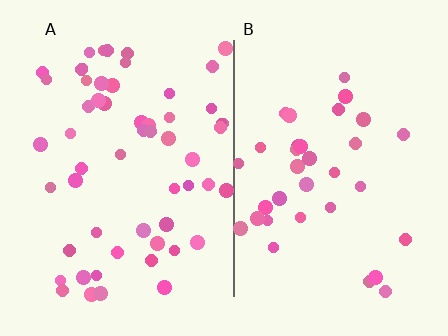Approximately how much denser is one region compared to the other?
Approximately 1.7× — region A over region B.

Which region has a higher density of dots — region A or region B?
A (the left).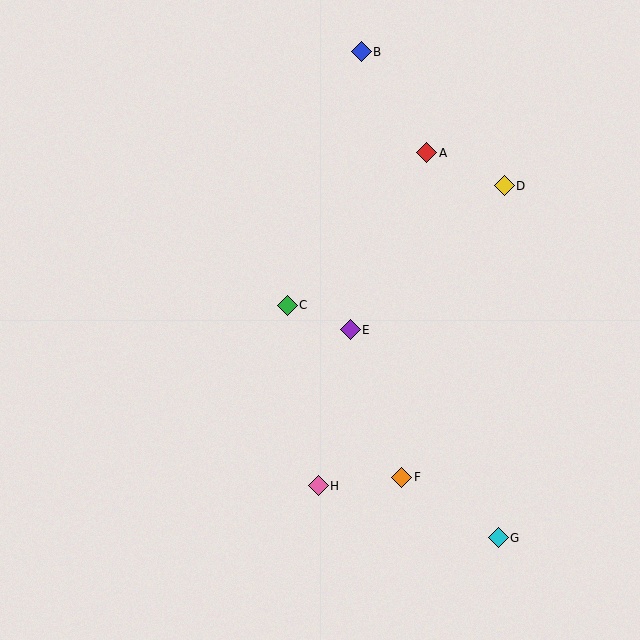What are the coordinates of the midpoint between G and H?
The midpoint between G and H is at (408, 512).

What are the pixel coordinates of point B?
Point B is at (361, 52).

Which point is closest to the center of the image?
Point E at (350, 330) is closest to the center.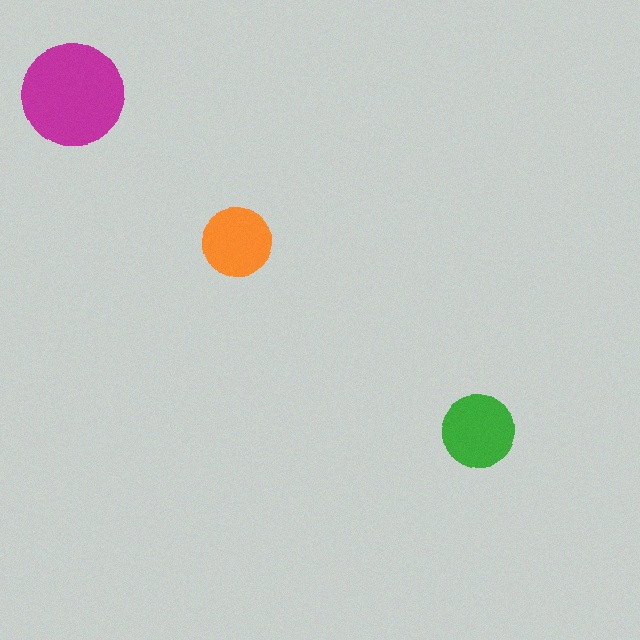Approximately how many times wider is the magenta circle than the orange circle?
About 1.5 times wider.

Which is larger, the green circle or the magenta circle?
The magenta one.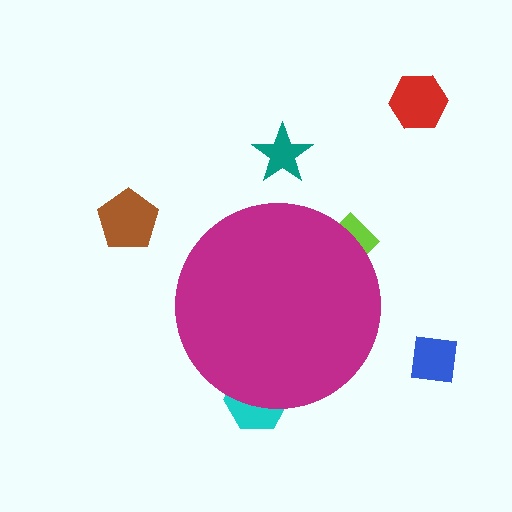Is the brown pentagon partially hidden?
No, the brown pentagon is fully visible.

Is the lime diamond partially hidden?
Yes, the lime diamond is partially hidden behind the magenta circle.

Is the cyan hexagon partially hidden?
Yes, the cyan hexagon is partially hidden behind the magenta circle.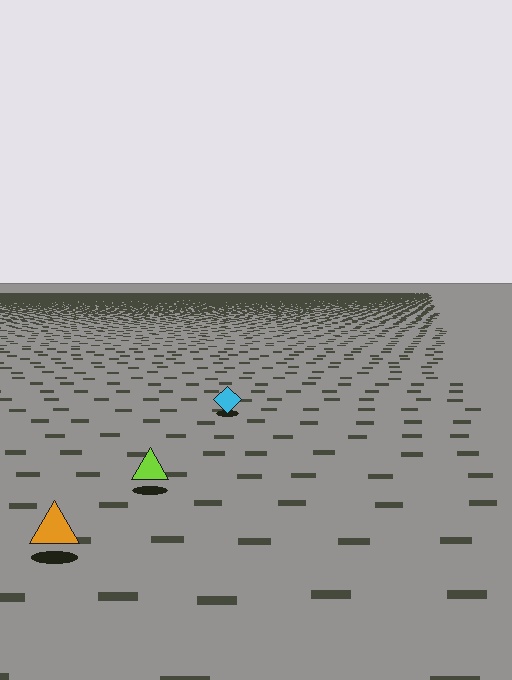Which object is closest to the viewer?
The orange triangle is closest. The texture marks near it are larger and more spread out.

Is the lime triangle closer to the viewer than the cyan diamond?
Yes. The lime triangle is closer — you can tell from the texture gradient: the ground texture is coarser near it.